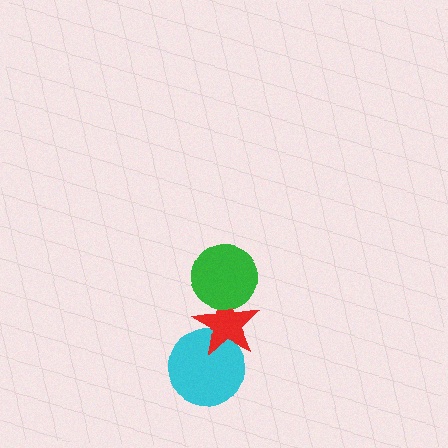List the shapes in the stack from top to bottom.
From top to bottom: the green circle, the red star, the cyan circle.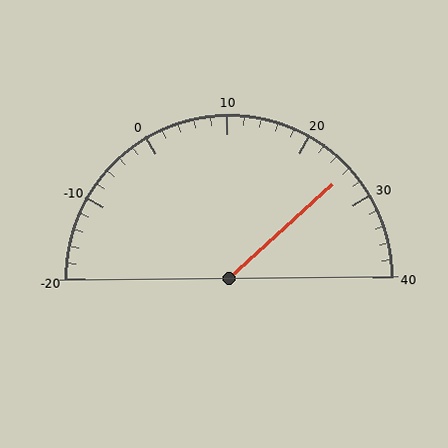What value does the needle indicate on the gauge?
The needle indicates approximately 26.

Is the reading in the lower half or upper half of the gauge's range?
The reading is in the upper half of the range (-20 to 40).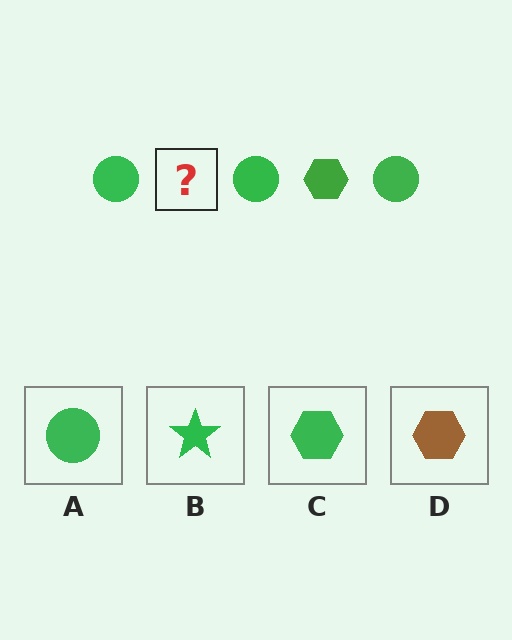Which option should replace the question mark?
Option C.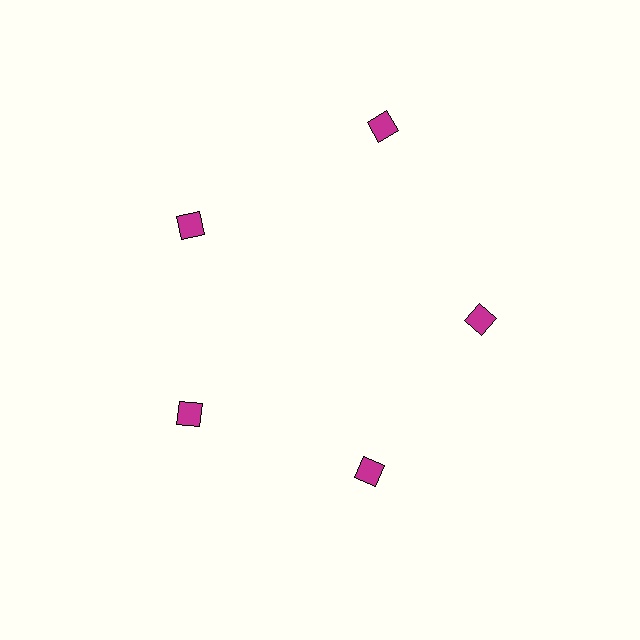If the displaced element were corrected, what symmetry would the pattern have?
It would have 5-fold rotational symmetry — the pattern would map onto itself every 72 degrees.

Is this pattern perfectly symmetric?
No. The 5 magenta diamonds are arranged in a ring, but one element near the 1 o'clock position is pushed outward from the center, breaking the 5-fold rotational symmetry.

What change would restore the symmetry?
The symmetry would be restored by moving it inward, back onto the ring so that all 5 diamonds sit at equal angles and equal distance from the center.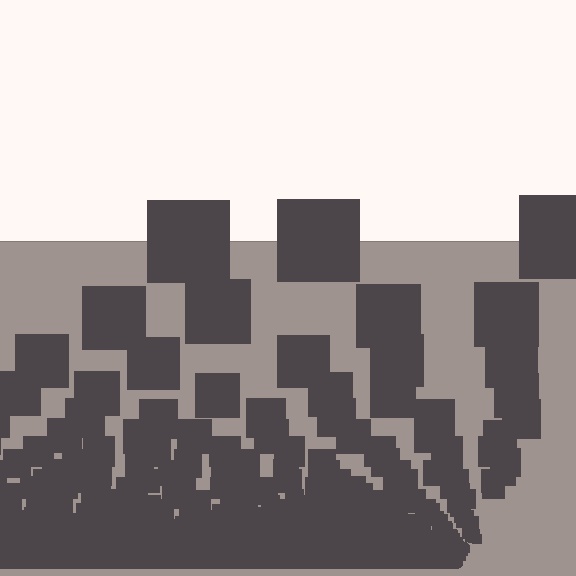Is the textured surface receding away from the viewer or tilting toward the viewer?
The surface appears to tilt toward the viewer. Texture elements get larger and sparser toward the top.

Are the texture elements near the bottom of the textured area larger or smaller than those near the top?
Smaller. The gradient is inverted — elements near the bottom are smaller and denser.